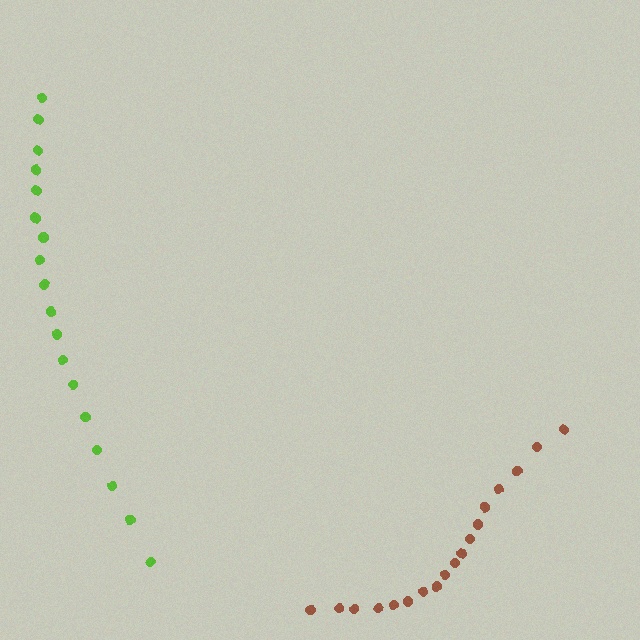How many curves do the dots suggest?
There are 2 distinct paths.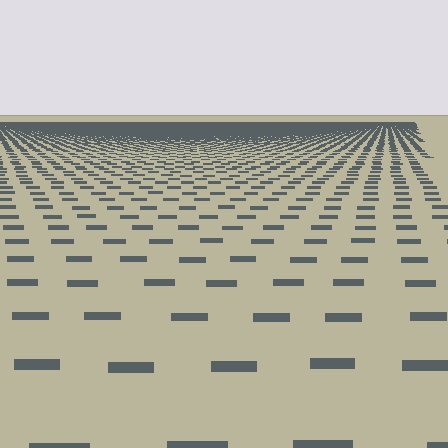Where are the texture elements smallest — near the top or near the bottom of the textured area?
Near the top.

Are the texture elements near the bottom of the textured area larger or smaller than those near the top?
Larger. Near the bottom, elements are closer to the viewer and appear at a bigger on-screen size.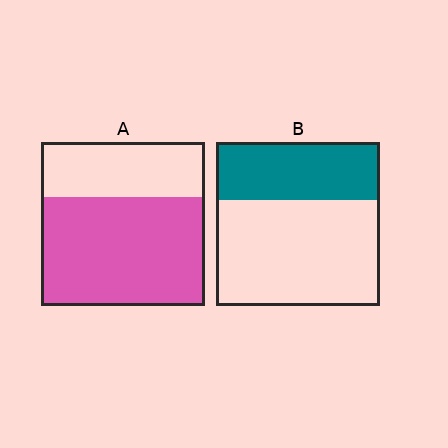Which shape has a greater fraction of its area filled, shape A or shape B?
Shape A.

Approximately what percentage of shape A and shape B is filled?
A is approximately 65% and B is approximately 35%.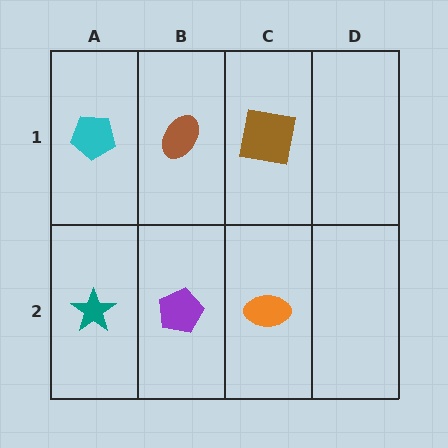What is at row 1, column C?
A brown square.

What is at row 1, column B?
A brown ellipse.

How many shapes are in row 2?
3 shapes.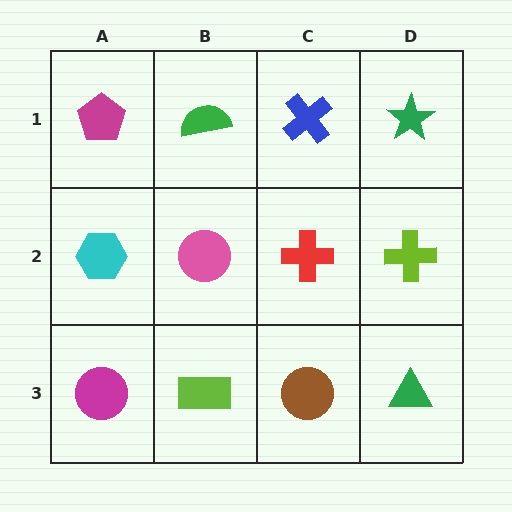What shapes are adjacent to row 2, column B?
A green semicircle (row 1, column B), a lime rectangle (row 3, column B), a cyan hexagon (row 2, column A), a red cross (row 2, column C).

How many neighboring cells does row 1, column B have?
3.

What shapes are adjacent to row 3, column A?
A cyan hexagon (row 2, column A), a lime rectangle (row 3, column B).